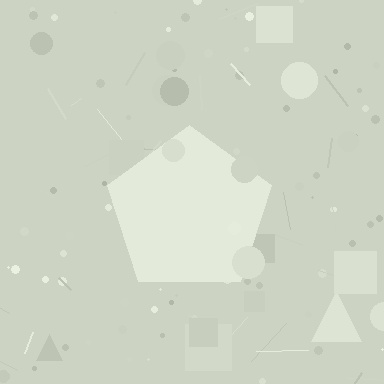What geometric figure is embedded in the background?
A pentagon is embedded in the background.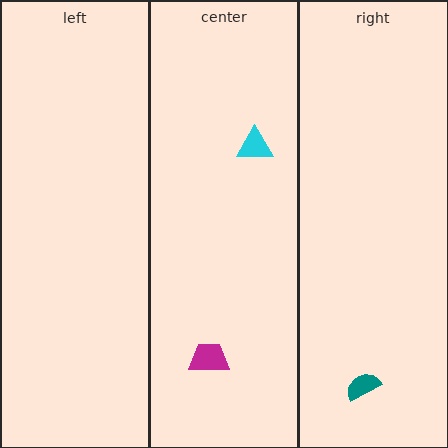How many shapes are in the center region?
2.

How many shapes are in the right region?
1.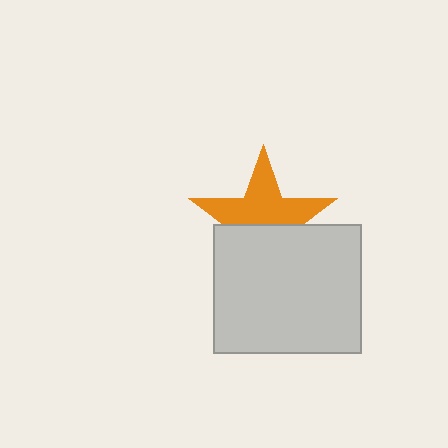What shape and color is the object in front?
The object in front is a light gray rectangle.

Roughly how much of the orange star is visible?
About half of it is visible (roughly 55%).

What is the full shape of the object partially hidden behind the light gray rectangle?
The partially hidden object is an orange star.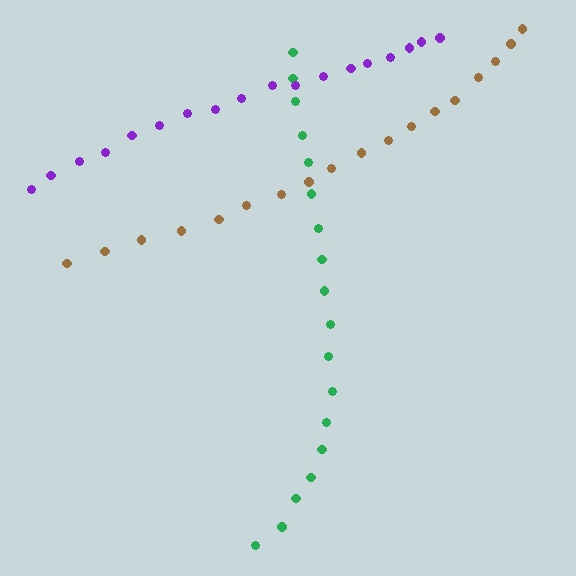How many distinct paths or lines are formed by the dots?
There are 3 distinct paths.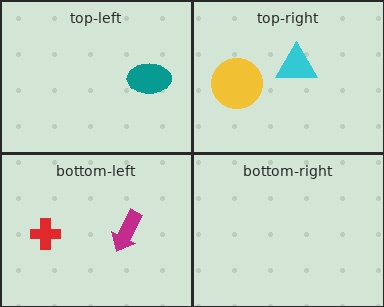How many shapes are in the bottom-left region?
2.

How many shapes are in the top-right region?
2.